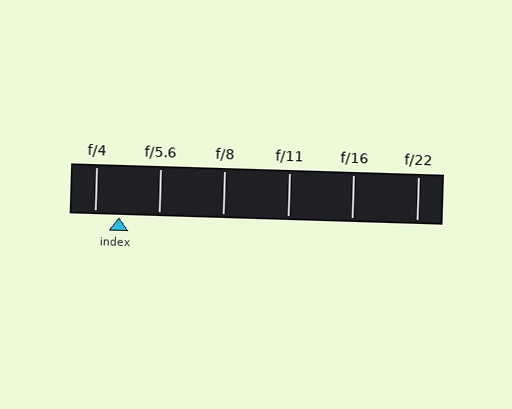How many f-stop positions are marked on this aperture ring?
There are 6 f-stop positions marked.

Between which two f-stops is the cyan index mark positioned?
The index mark is between f/4 and f/5.6.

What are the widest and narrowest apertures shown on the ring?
The widest aperture shown is f/4 and the narrowest is f/22.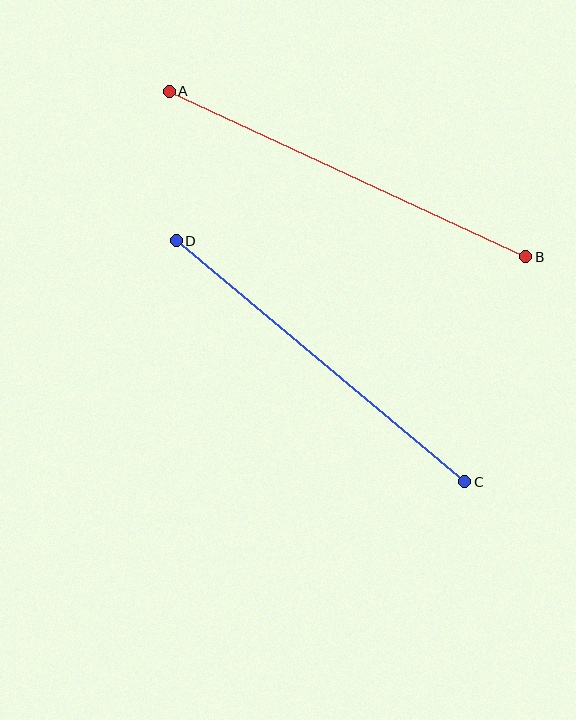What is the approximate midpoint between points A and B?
The midpoint is at approximately (347, 174) pixels.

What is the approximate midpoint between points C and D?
The midpoint is at approximately (320, 361) pixels.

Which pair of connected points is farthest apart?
Points A and B are farthest apart.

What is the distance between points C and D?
The distance is approximately 376 pixels.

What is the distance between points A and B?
The distance is approximately 393 pixels.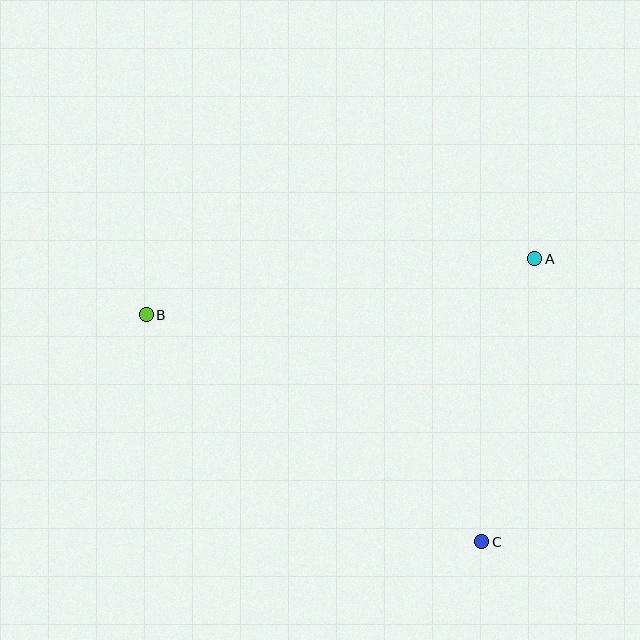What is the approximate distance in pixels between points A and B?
The distance between A and B is approximately 393 pixels.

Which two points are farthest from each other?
Points B and C are farthest from each other.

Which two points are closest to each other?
Points A and C are closest to each other.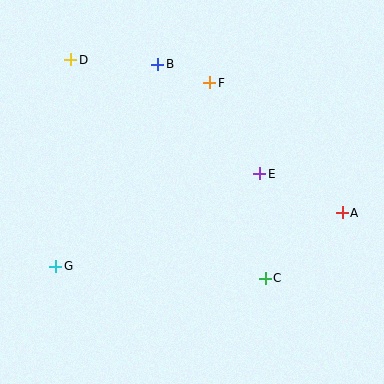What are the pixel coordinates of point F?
Point F is at (210, 83).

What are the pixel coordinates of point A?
Point A is at (342, 213).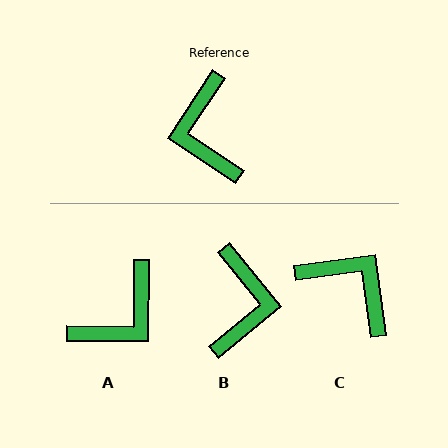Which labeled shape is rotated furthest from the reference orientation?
B, about 162 degrees away.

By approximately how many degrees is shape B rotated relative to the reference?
Approximately 162 degrees counter-clockwise.